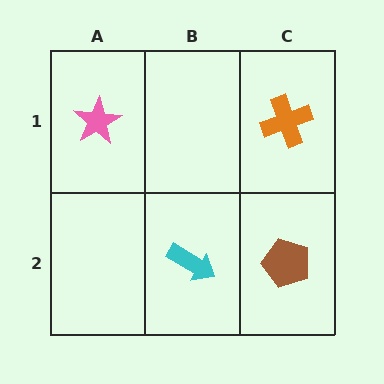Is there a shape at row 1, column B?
No, that cell is empty.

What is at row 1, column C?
An orange cross.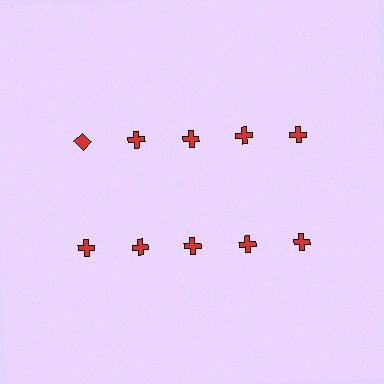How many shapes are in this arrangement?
There are 10 shapes arranged in a grid pattern.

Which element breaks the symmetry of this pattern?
The red diamond in the top row, leftmost column breaks the symmetry. All other shapes are red crosses.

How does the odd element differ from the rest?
It has a different shape: diamond instead of cross.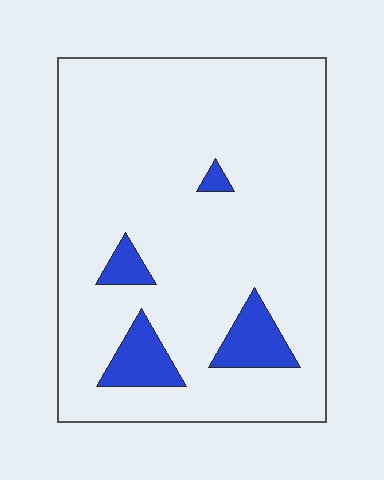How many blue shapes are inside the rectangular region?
4.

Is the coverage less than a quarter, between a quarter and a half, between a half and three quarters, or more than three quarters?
Less than a quarter.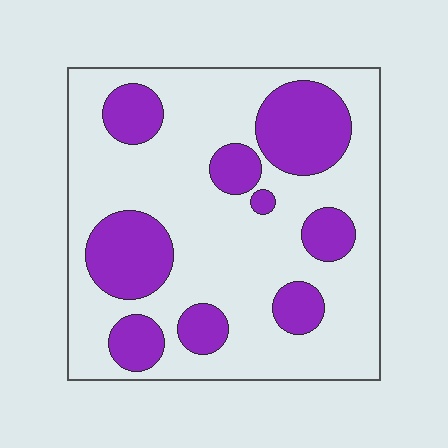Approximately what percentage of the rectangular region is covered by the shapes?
Approximately 30%.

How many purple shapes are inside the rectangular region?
9.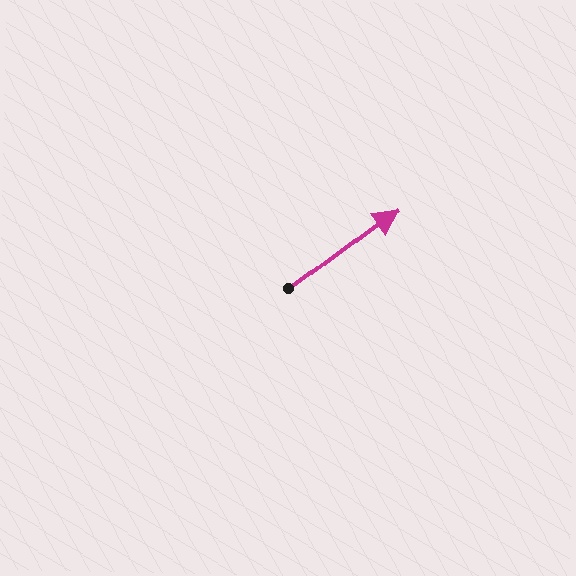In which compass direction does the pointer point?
Northeast.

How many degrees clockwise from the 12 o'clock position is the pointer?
Approximately 53 degrees.